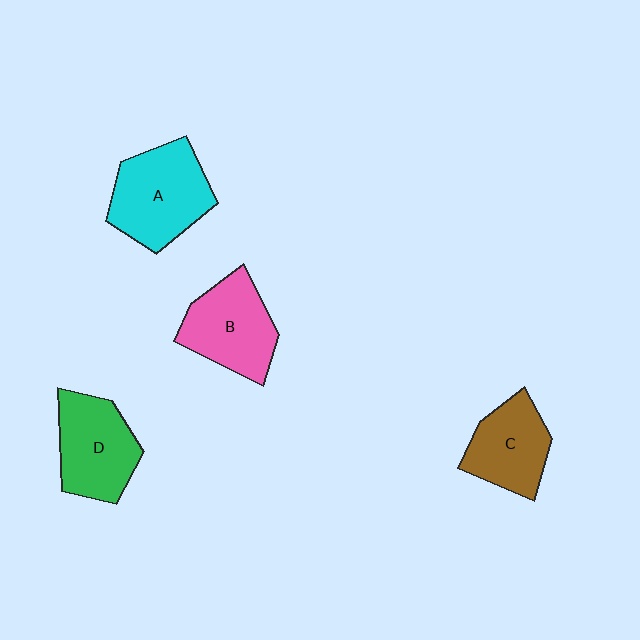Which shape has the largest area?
Shape A (cyan).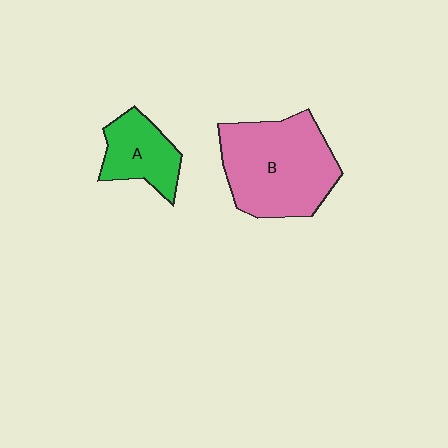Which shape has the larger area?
Shape B (pink).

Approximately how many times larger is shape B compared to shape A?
Approximately 2.1 times.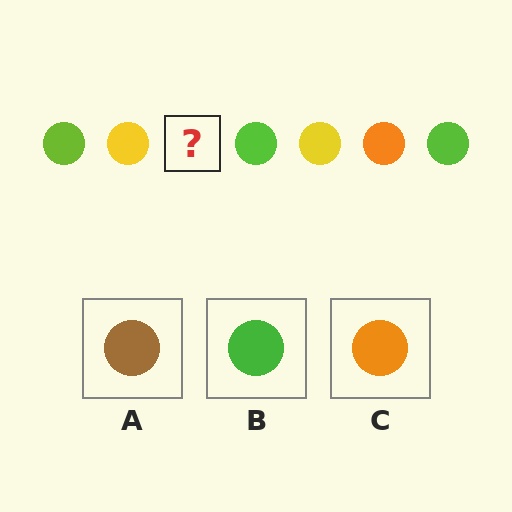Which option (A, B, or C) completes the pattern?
C.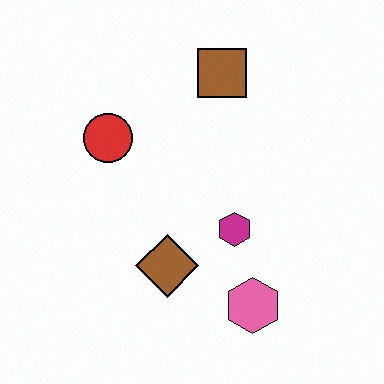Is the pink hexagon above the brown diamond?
No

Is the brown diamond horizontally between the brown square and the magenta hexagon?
No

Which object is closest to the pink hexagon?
The magenta hexagon is closest to the pink hexagon.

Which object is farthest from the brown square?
The pink hexagon is farthest from the brown square.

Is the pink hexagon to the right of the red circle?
Yes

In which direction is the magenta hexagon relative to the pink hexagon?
The magenta hexagon is above the pink hexagon.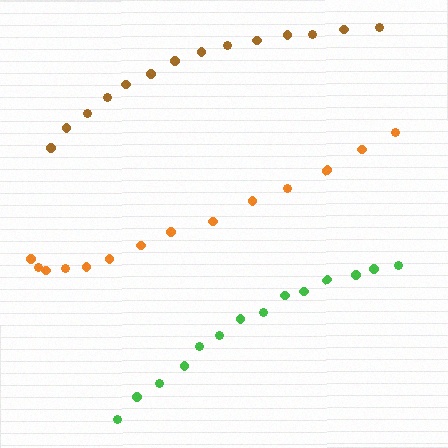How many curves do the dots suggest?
There are 3 distinct paths.